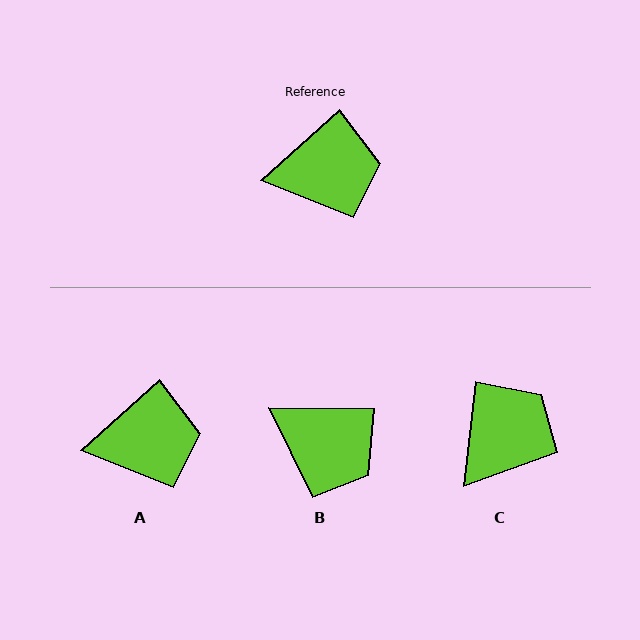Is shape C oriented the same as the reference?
No, it is off by about 42 degrees.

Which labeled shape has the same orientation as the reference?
A.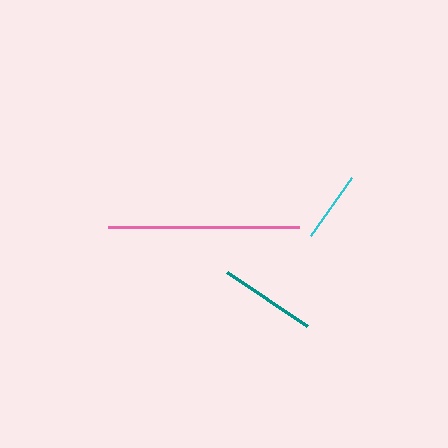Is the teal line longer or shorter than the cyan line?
The teal line is longer than the cyan line.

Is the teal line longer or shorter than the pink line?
The pink line is longer than the teal line.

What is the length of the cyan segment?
The cyan segment is approximately 72 pixels long.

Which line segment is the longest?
The pink line is the longest at approximately 191 pixels.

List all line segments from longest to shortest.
From longest to shortest: pink, teal, cyan.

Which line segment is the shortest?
The cyan line is the shortest at approximately 72 pixels.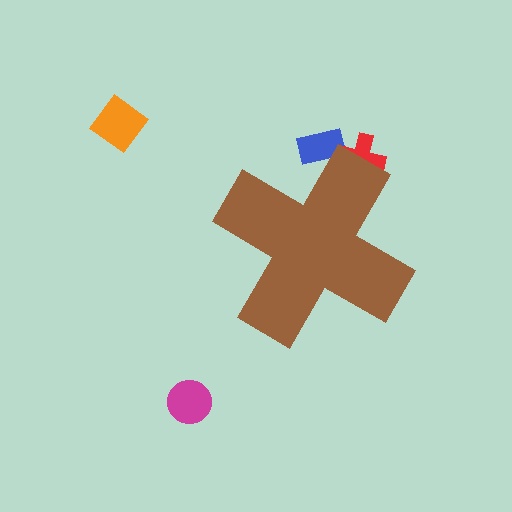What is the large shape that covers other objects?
A brown cross.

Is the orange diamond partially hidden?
No, the orange diamond is fully visible.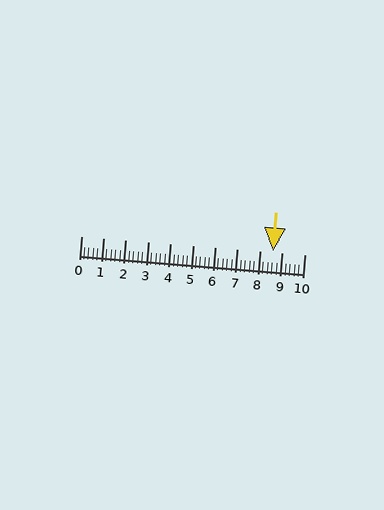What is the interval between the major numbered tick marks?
The major tick marks are spaced 1 units apart.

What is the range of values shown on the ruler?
The ruler shows values from 0 to 10.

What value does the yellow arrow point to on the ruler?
The yellow arrow points to approximately 8.6.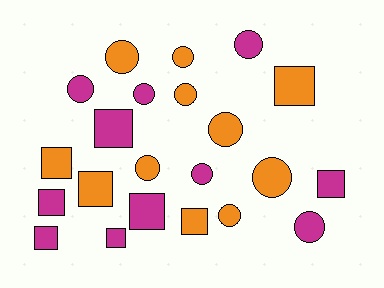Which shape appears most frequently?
Circle, with 12 objects.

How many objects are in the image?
There are 22 objects.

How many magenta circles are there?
There are 5 magenta circles.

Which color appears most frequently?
Orange, with 11 objects.